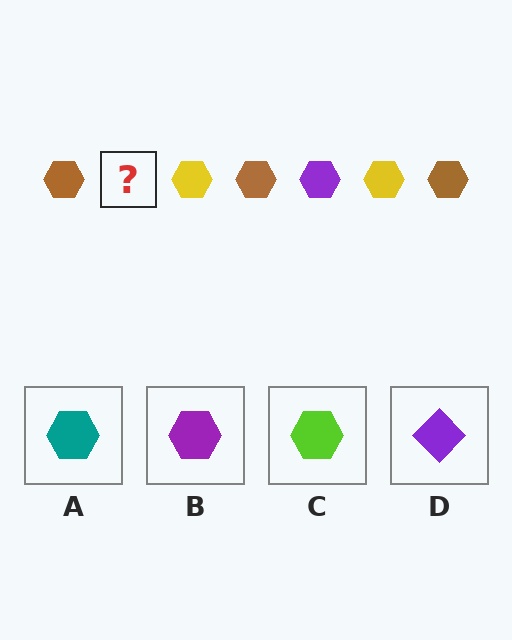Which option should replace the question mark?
Option B.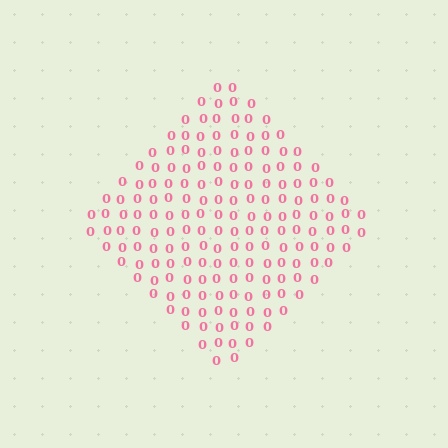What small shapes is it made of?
It is made of small digit 0's.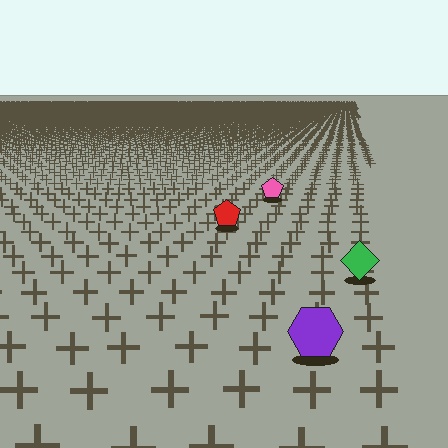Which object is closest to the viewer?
The purple hexagon is closest. The texture marks near it are larger and more spread out.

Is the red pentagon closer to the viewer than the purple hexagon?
No. The purple hexagon is closer — you can tell from the texture gradient: the ground texture is coarser near it.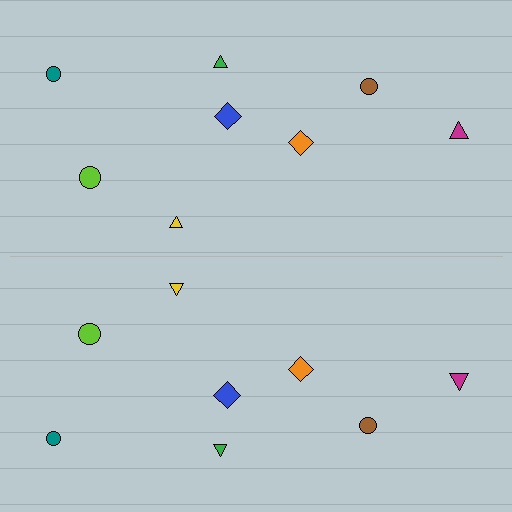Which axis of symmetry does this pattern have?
The pattern has a horizontal axis of symmetry running through the center of the image.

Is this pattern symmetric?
Yes, this pattern has bilateral (reflection) symmetry.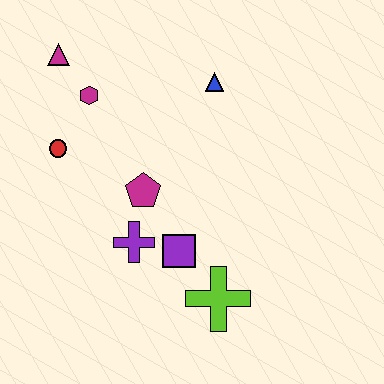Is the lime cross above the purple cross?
No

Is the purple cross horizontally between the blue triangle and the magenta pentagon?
No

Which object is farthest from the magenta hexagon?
The lime cross is farthest from the magenta hexagon.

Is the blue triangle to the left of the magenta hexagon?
No